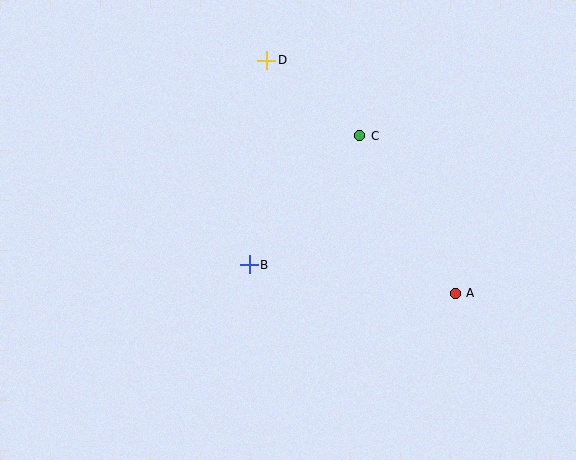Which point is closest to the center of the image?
Point B at (249, 265) is closest to the center.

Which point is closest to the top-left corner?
Point D is closest to the top-left corner.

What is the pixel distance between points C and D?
The distance between C and D is 120 pixels.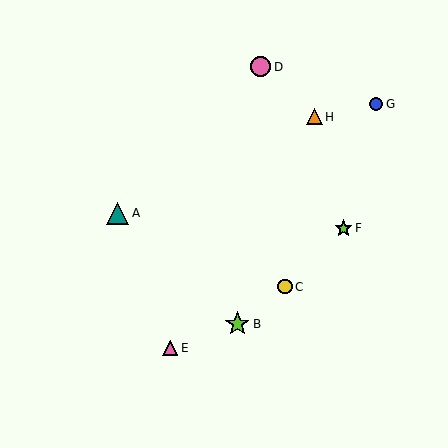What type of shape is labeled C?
Shape C is a yellow circle.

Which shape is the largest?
The lime star (labeled B) is the largest.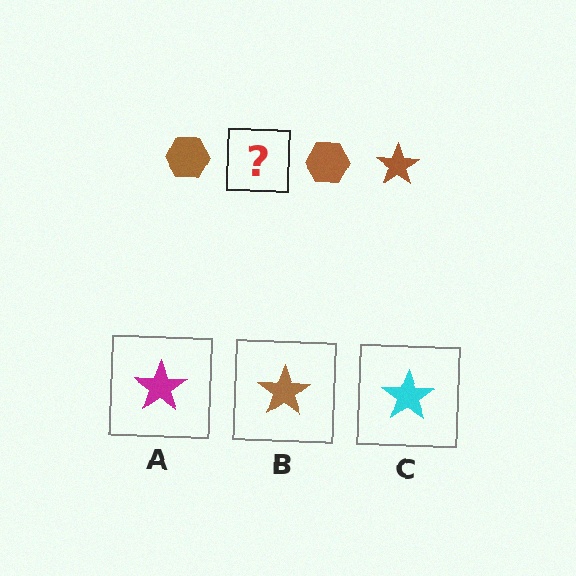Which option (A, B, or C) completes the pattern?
B.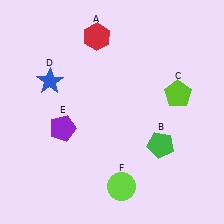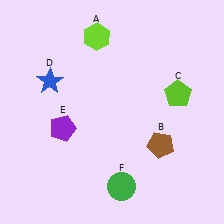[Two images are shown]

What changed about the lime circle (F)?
In Image 1, F is lime. In Image 2, it changed to green.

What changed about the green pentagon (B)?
In Image 1, B is green. In Image 2, it changed to brown.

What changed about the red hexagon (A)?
In Image 1, A is red. In Image 2, it changed to lime.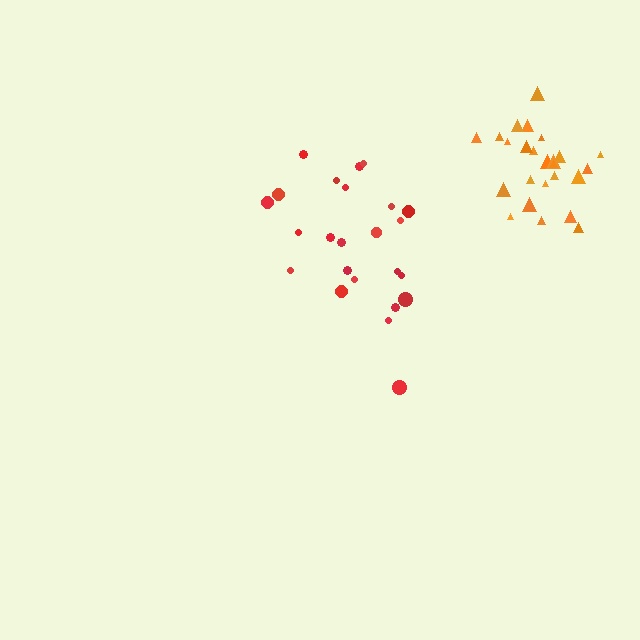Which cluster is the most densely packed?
Orange.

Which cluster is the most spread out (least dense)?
Red.